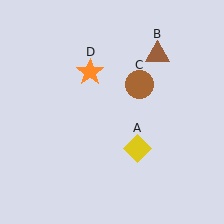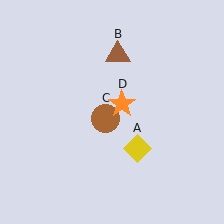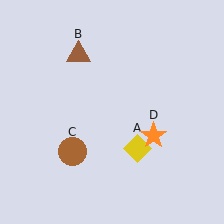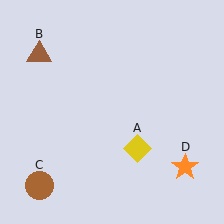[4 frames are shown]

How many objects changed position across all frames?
3 objects changed position: brown triangle (object B), brown circle (object C), orange star (object D).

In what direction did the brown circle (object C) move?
The brown circle (object C) moved down and to the left.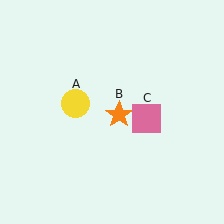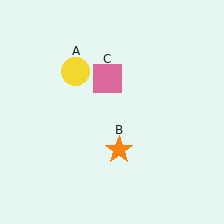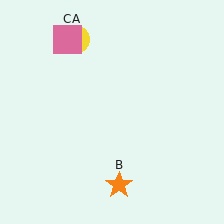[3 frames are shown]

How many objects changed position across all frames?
3 objects changed position: yellow circle (object A), orange star (object B), pink square (object C).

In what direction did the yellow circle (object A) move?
The yellow circle (object A) moved up.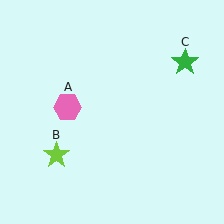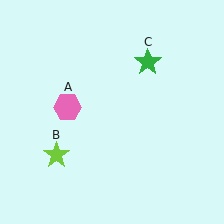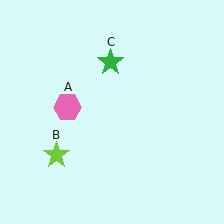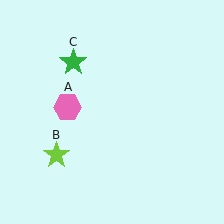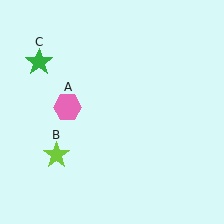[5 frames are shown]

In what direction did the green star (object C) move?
The green star (object C) moved left.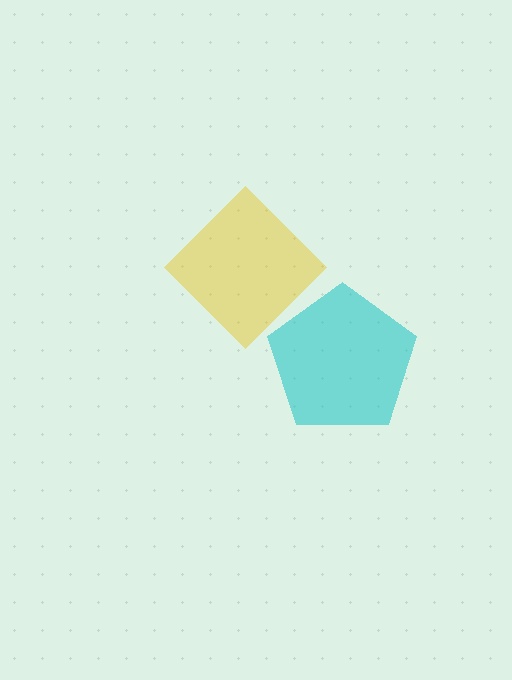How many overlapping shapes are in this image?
There are 2 overlapping shapes in the image.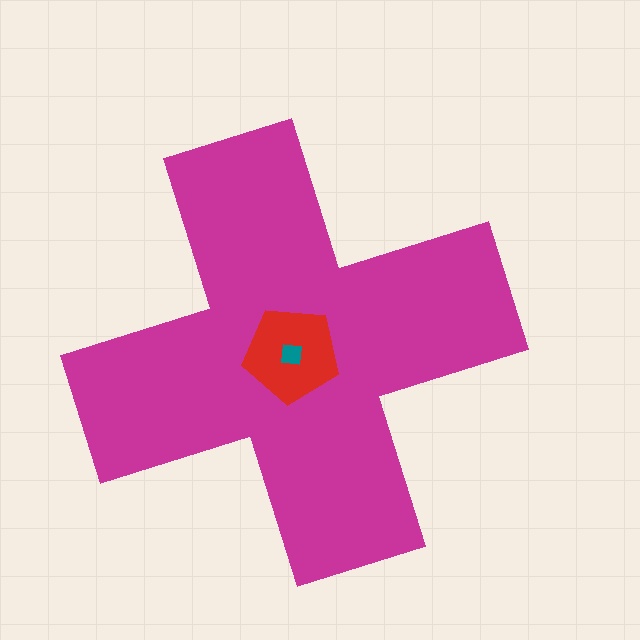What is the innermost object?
The teal square.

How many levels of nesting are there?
3.